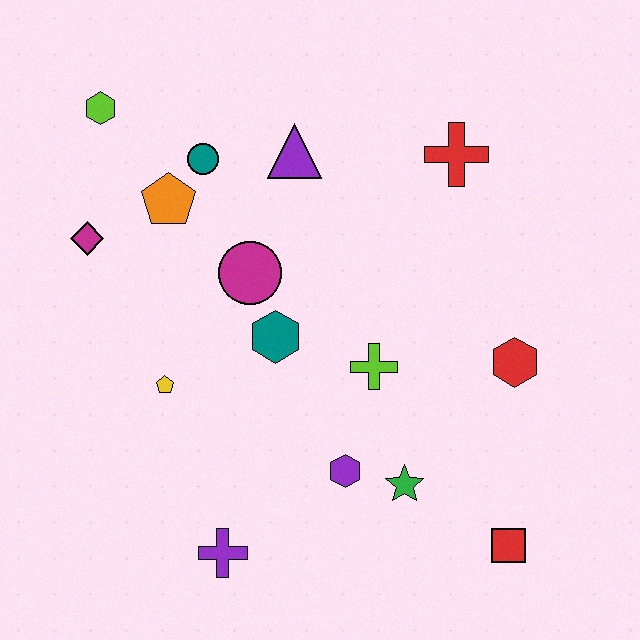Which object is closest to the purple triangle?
The teal circle is closest to the purple triangle.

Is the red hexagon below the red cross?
Yes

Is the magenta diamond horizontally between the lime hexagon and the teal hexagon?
No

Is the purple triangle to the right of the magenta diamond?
Yes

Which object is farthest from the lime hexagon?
The red square is farthest from the lime hexagon.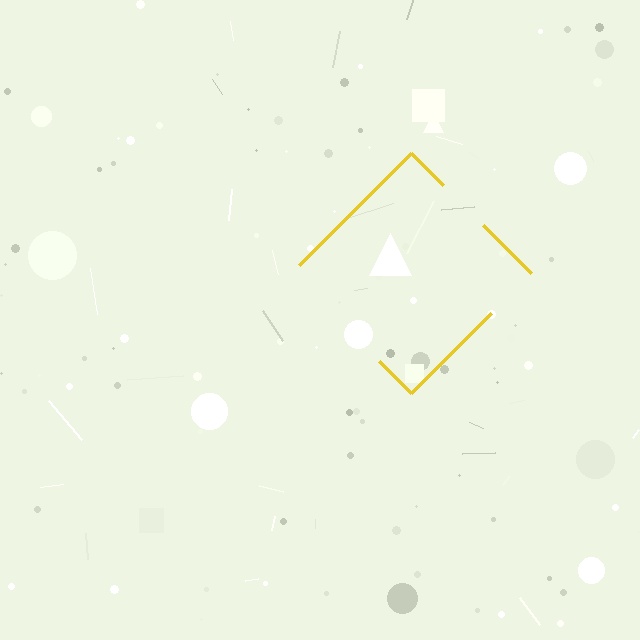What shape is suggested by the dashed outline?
The dashed outline suggests a diamond.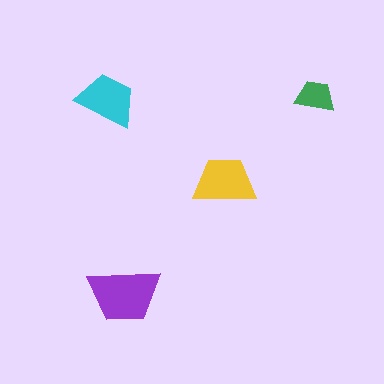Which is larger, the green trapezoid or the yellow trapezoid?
The yellow one.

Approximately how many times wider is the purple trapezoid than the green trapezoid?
About 2 times wider.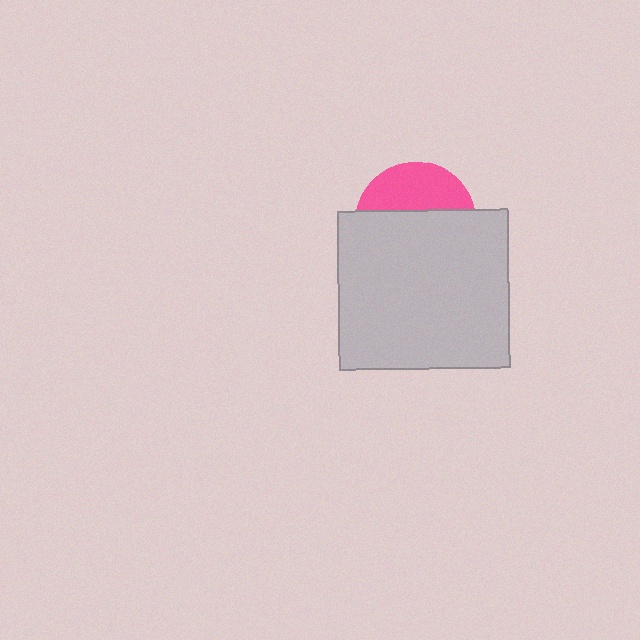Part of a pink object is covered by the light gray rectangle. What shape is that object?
It is a circle.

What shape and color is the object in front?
The object in front is a light gray rectangle.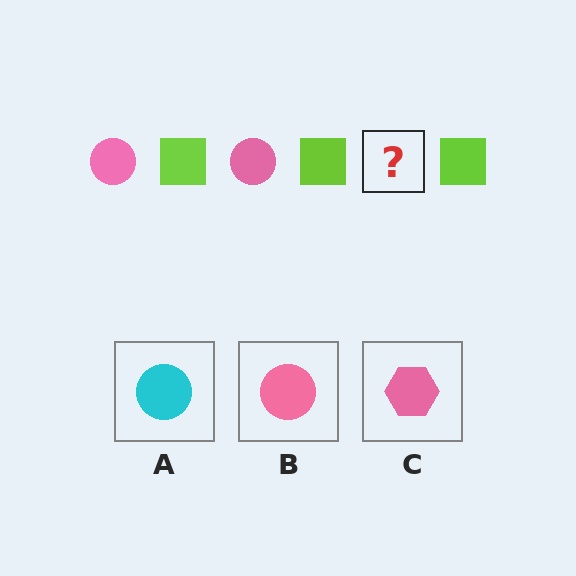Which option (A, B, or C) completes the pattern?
B.